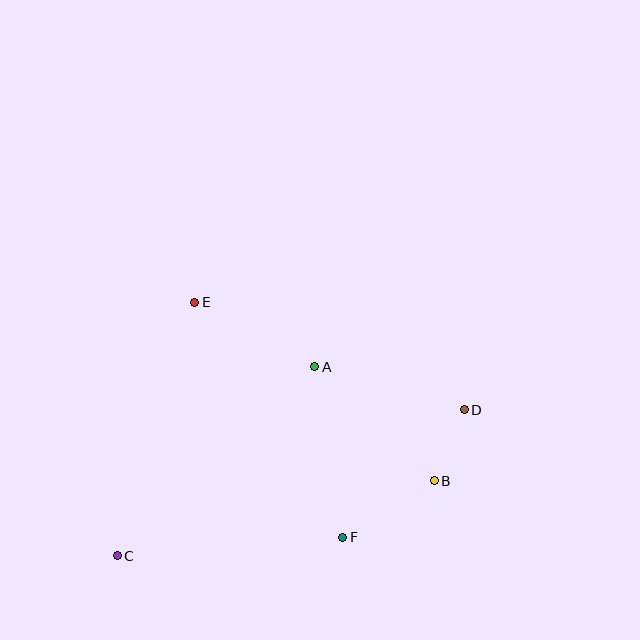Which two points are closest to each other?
Points B and D are closest to each other.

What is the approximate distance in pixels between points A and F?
The distance between A and F is approximately 173 pixels.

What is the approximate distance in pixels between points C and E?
The distance between C and E is approximately 265 pixels.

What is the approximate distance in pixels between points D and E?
The distance between D and E is approximately 290 pixels.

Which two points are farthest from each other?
Points C and D are farthest from each other.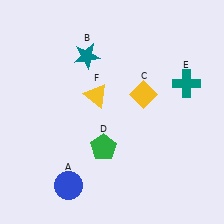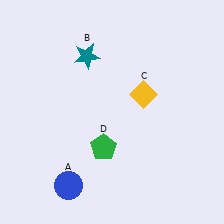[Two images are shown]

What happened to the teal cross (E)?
The teal cross (E) was removed in Image 2. It was in the top-right area of Image 1.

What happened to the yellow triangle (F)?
The yellow triangle (F) was removed in Image 2. It was in the top-left area of Image 1.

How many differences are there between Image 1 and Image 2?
There are 2 differences between the two images.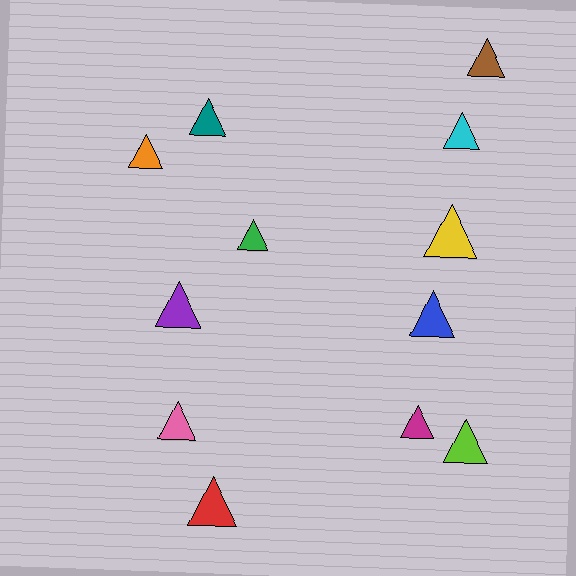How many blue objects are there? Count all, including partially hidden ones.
There is 1 blue object.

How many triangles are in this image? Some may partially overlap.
There are 12 triangles.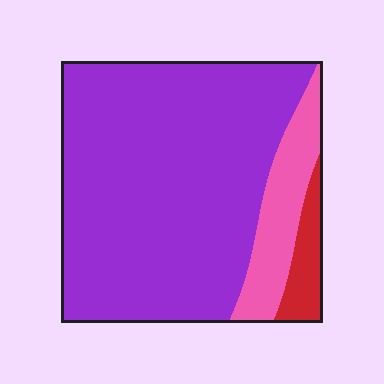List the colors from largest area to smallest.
From largest to smallest: purple, pink, red.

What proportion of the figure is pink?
Pink takes up about one eighth (1/8) of the figure.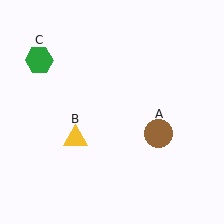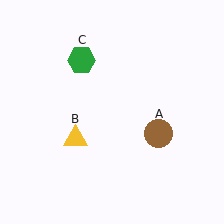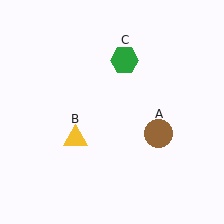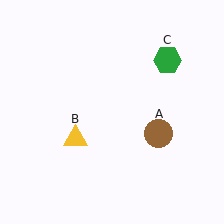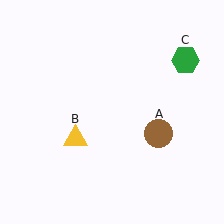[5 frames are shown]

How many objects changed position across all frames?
1 object changed position: green hexagon (object C).